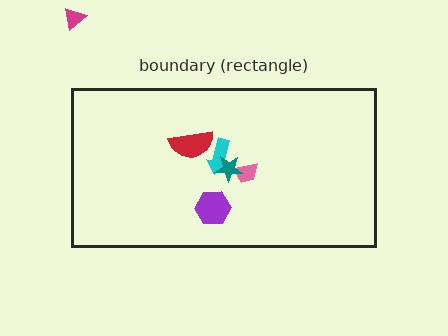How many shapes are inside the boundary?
5 inside, 1 outside.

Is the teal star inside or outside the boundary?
Inside.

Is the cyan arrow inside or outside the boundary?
Inside.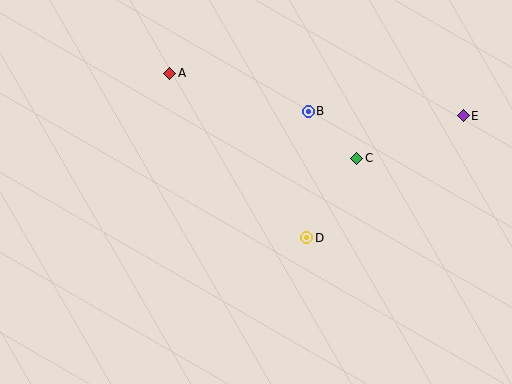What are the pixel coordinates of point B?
Point B is at (308, 111).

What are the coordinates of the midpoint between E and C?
The midpoint between E and C is at (410, 137).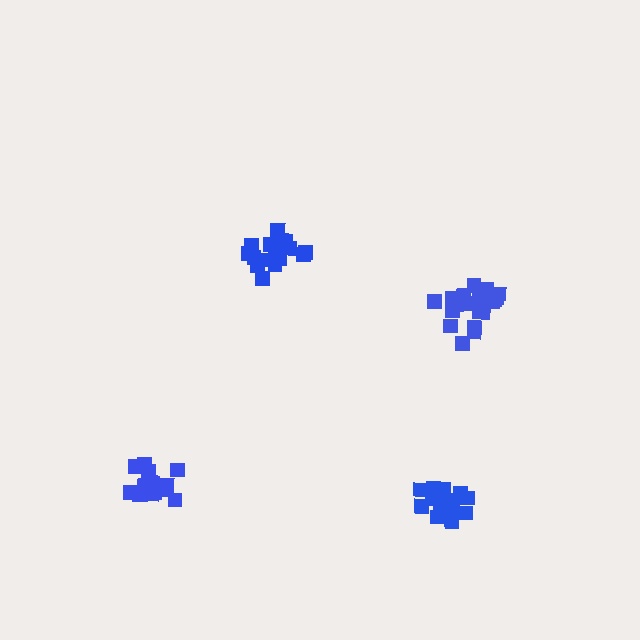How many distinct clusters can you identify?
There are 4 distinct clusters.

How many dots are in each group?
Group 1: 17 dots, Group 2: 21 dots, Group 3: 15 dots, Group 4: 21 dots (74 total).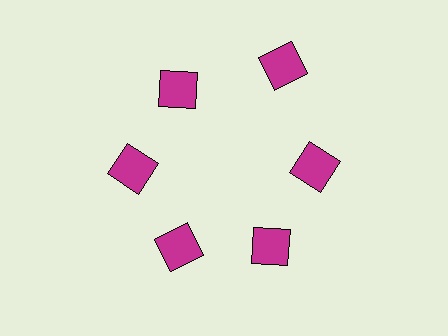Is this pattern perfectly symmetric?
No. The 6 magenta squares are arranged in a ring, but one element near the 1 o'clock position is pushed outward from the center, breaking the 6-fold rotational symmetry.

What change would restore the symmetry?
The symmetry would be restored by moving it inward, back onto the ring so that all 6 squares sit at equal angles and equal distance from the center.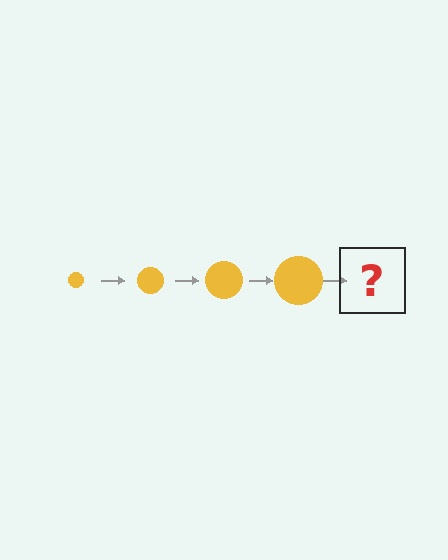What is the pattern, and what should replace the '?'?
The pattern is that the circle gets progressively larger each step. The '?' should be a yellow circle, larger than the previous one.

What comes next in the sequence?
The next element should be a yellow circle, larger than the previous one.